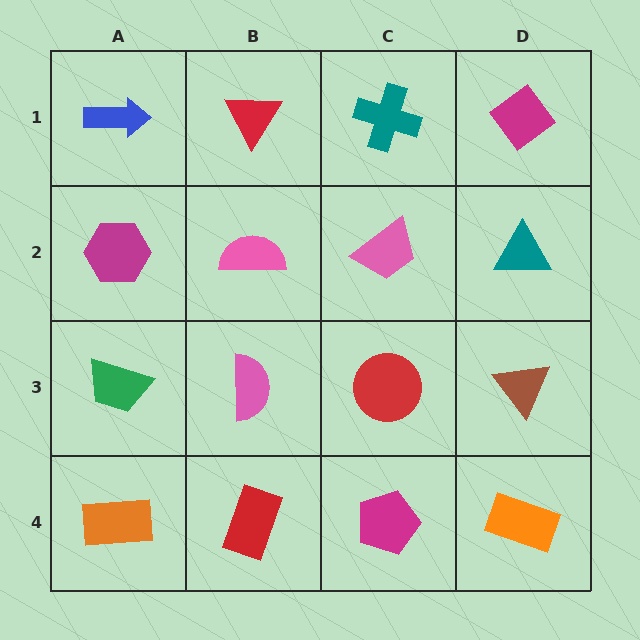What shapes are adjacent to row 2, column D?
A magenta diamond (row 1, column D), a brown triangle (row 3, column D), a pink trapezoid (row 2, column C).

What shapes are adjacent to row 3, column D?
A teal triangle (row 2, column D), an orange rectangle (row 4, column D), a red circle (row 3, column C).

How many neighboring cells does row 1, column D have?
2.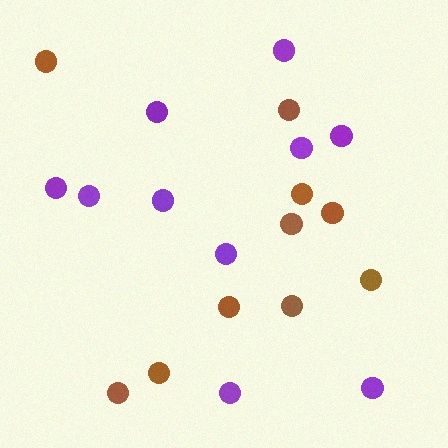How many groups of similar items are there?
There are 2 groups: one group of brown circles (10) and one group of purple circles (10).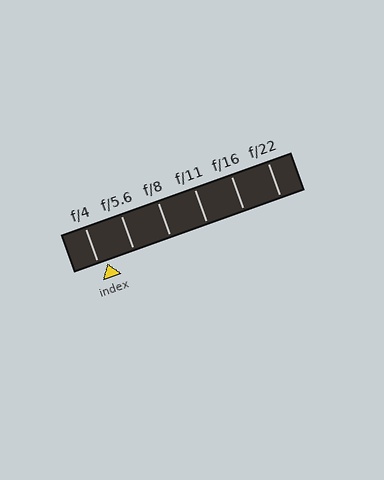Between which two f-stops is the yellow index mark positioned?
The index mark is between f/4 and f/5.6.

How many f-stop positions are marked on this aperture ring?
There are 6 f-stop positions marked.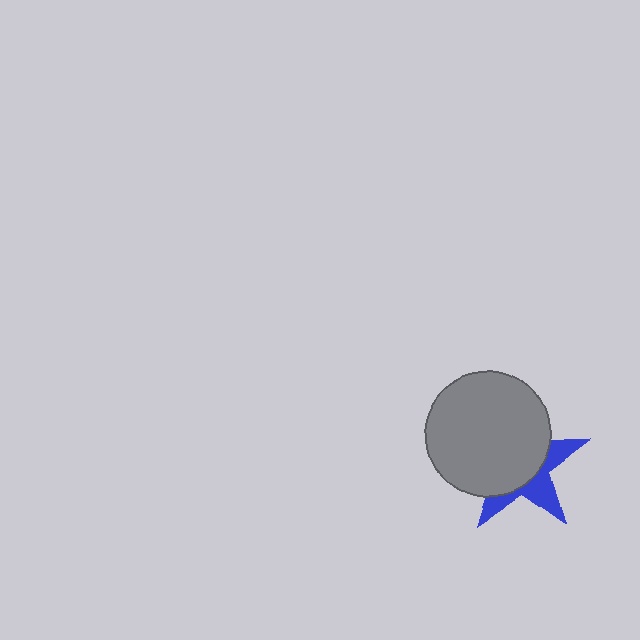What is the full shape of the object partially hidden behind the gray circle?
The partially hidden object is a blue star.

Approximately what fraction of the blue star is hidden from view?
Roughly 63% of the blue star is hidden behind the gray circle.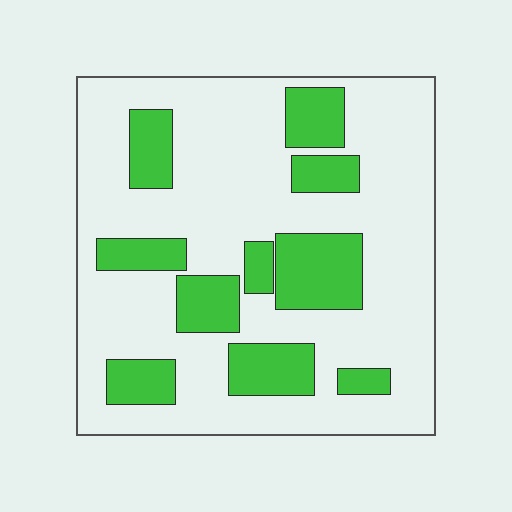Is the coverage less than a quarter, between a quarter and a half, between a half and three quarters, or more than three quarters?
Between a quarter and a half.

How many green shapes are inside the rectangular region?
10.